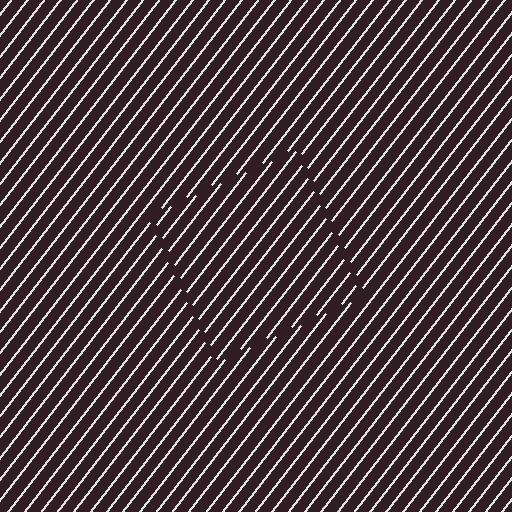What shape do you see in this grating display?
An illusory square. The interior of the shape contains the same grating, shifted by half a period — the contour is defined by the phase discontinuity where line-ends from the inner and outer gratings abut.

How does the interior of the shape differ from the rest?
The interior of the shape contains the same grating, shifted by half a period — the contour is defined by the phase discontinuity where line-ends from the inner and outer gratings abut.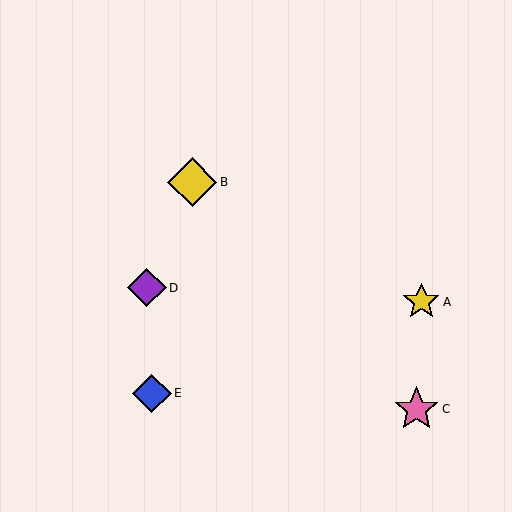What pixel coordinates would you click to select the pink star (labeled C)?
Click at (416, 409) to select the pink star C.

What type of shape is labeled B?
Shape B is a yellow diamond.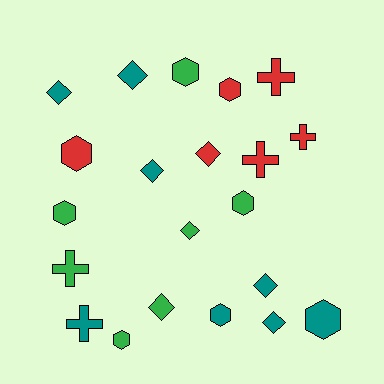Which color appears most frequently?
Teal, with 8 objects.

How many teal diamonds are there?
There are 5 teal diamonds.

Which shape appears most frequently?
Diamond, with 8 objects.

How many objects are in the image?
There are 21 objects.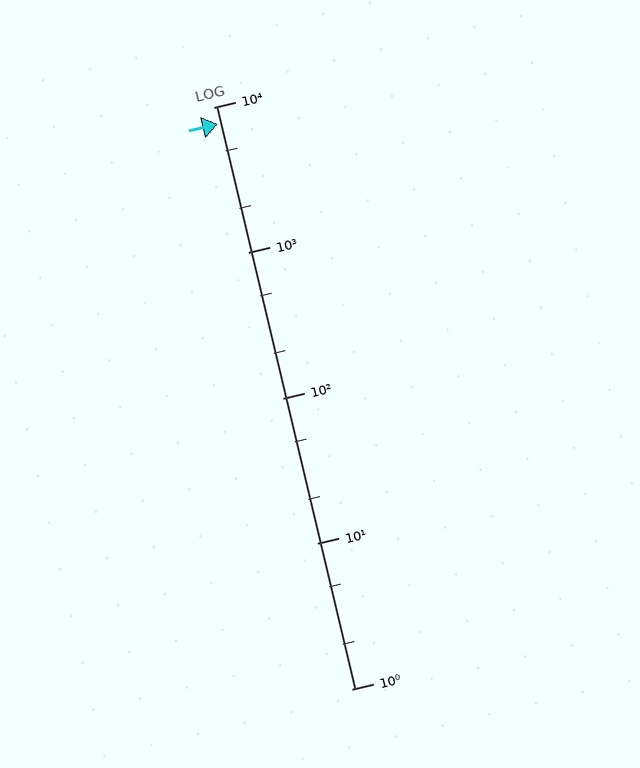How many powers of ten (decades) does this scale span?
The scale spans 4 decades, from 1 to 10000.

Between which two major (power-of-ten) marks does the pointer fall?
The pointer is between 1000 and 10000.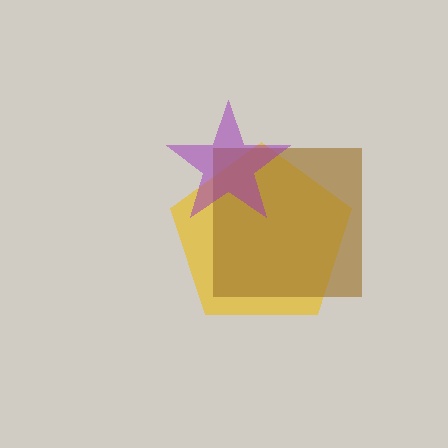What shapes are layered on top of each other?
The layered shapes are: a yellow pentagon, a brown square, a purple star.